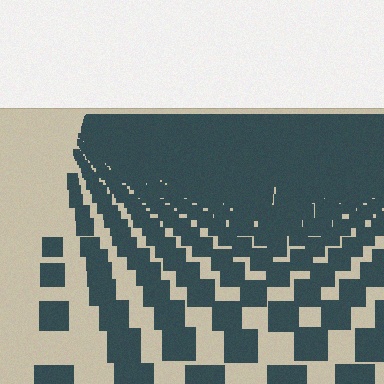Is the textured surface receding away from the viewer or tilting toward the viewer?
The surface is receding away from the viewer. Texture elements get smaller and denser toward the top.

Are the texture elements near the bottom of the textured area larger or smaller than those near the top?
Larger. Near the bottom, elements are closer to the viewer and appear at a bigger on-screen size.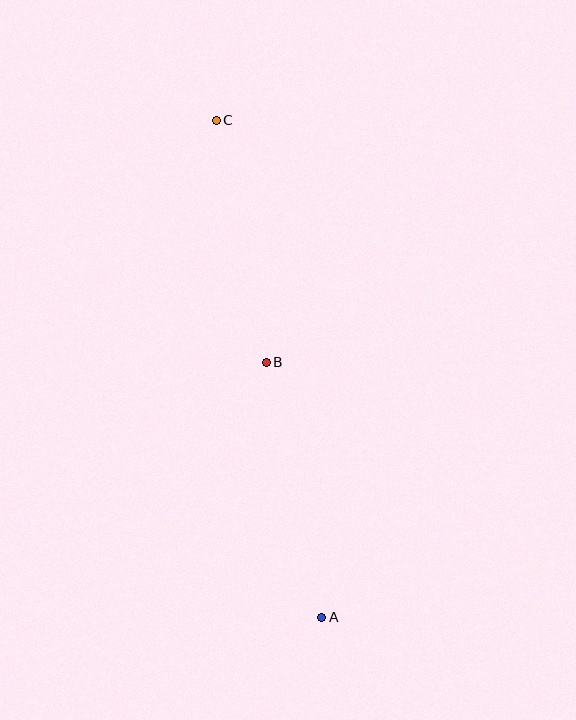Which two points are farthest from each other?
Points A and C are farthest from each other.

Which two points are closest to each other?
Points B and C are closest to each other.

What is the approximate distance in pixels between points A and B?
The distance between A and B is approximately 261 pixels.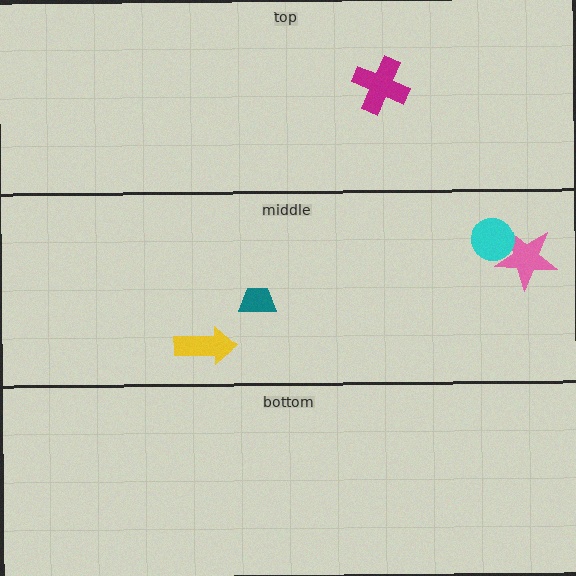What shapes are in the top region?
The magenta cross.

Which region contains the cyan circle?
The middle region.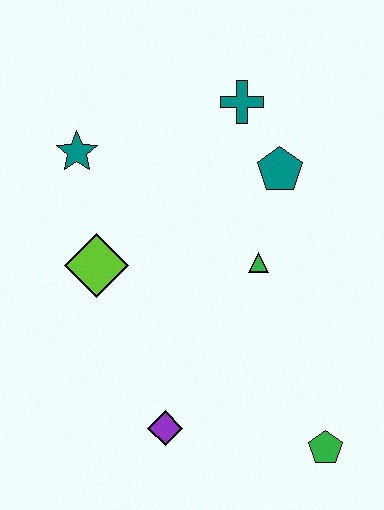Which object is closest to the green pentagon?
The purple diamond is closest to the green pentagon.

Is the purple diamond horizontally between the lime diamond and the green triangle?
Yes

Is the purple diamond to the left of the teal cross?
Yes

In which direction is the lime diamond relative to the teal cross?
The lime diamond is below the teal cross.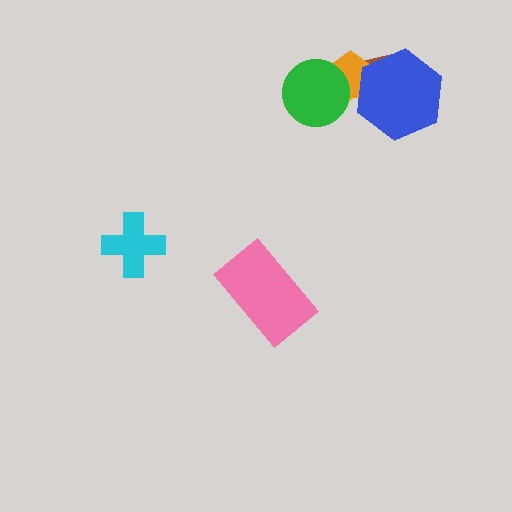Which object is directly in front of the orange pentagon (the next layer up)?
The green circle is directly in front of the orange pentagon.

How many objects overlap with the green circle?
3 objects overlap with the green circle.